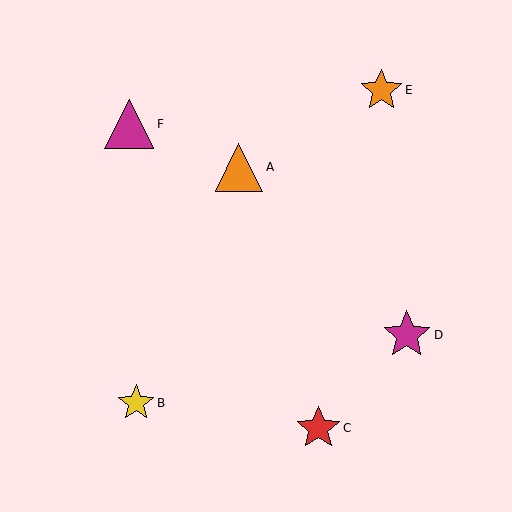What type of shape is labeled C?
Shape C is a red star.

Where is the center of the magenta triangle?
The center of the magenta triangle is at (129, 124).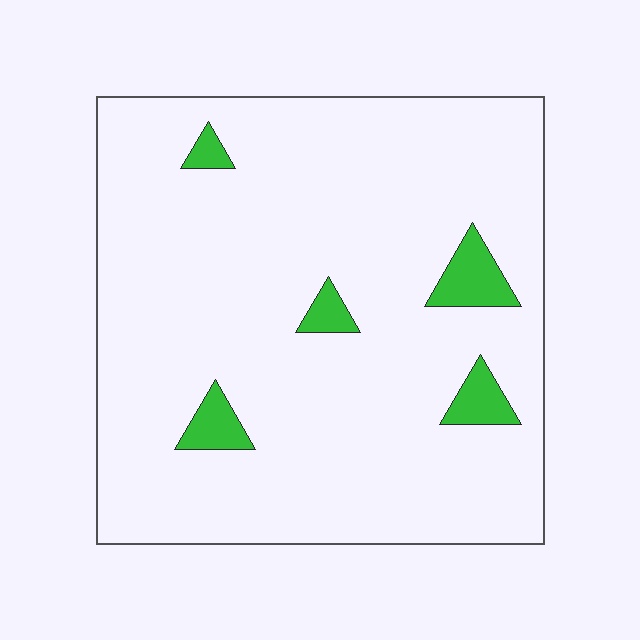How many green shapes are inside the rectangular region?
5.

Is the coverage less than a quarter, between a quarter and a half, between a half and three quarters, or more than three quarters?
Less than a quarter.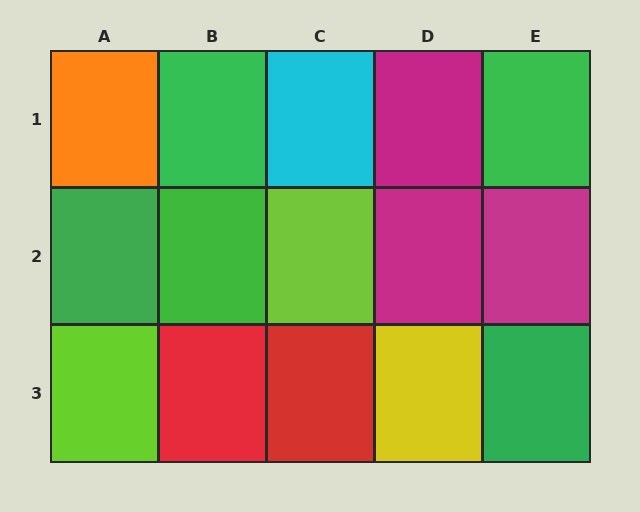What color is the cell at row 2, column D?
Magenta.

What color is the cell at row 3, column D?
Yellow.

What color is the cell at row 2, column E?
Magenta.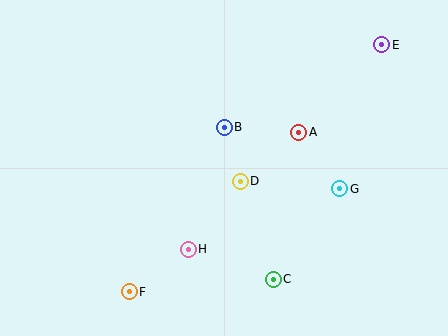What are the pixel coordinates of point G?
Point G is at (340, 189).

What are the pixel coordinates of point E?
Point E is at (382, 45).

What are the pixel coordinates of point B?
Point B is at (224, 127).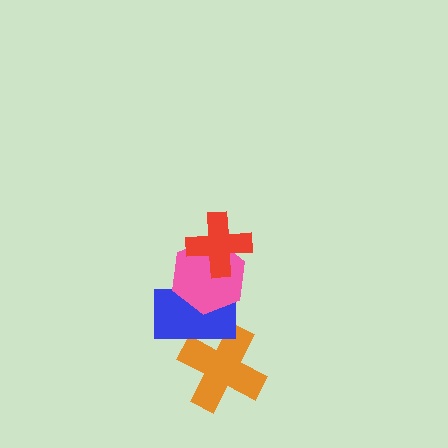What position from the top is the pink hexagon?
The pink hexagon is 2nd from the top.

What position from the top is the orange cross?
The orange cross is 4th from the top.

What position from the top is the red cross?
The red cross is 1st from the top.